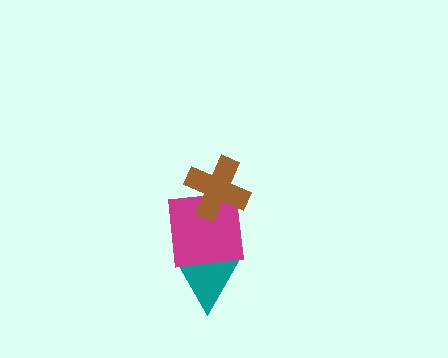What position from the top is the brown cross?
The brown cross is 1st from the top.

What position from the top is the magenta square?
The magenta square is 2nd from the top.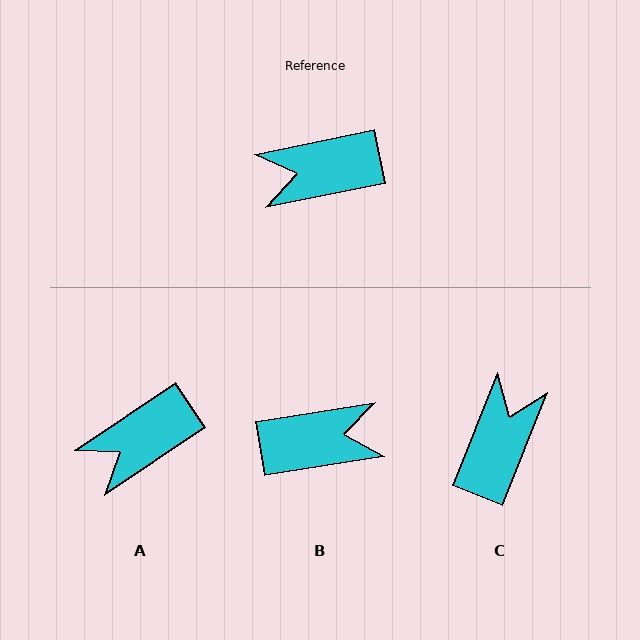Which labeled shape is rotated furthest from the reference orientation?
B, about 178 degrees away.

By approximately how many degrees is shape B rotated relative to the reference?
Approximately 178 degrees counter-clockwise.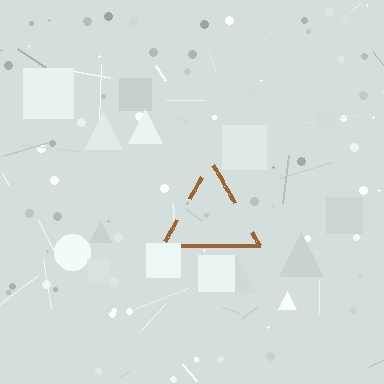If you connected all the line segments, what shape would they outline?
They would outline a triangle.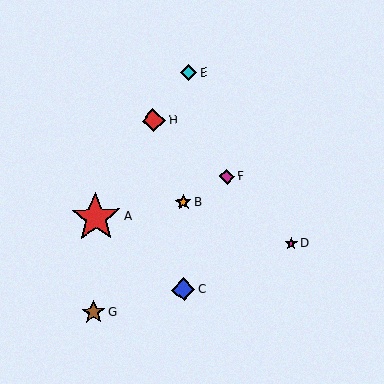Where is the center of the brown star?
The center of the brown star is at (93, 312).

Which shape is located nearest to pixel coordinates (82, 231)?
The red star (labeled A) at (96, 218) is nearest to that location.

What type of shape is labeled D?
Shape D is a magenta star.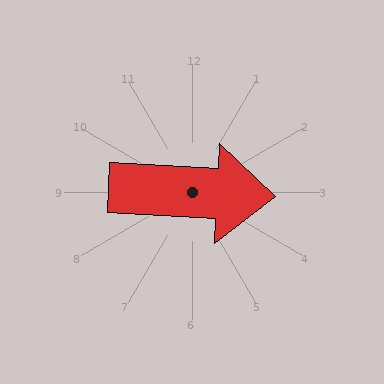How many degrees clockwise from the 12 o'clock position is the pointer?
Approximately 93 degrees.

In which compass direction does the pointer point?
East.